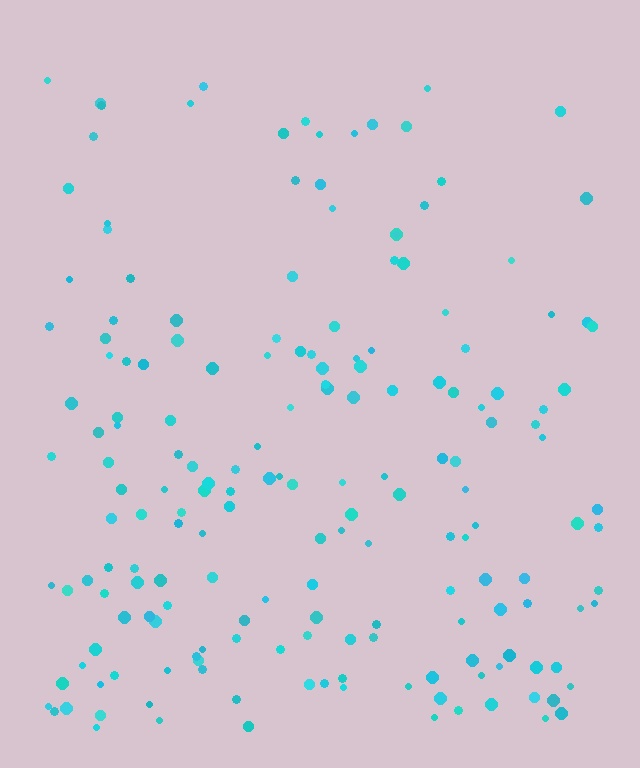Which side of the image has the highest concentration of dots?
The bottom.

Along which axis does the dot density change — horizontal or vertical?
Vertical.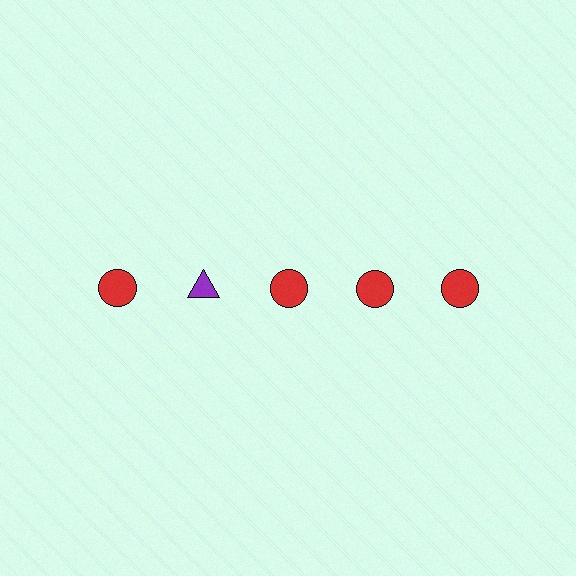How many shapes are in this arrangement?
There are 5 shapes arranged in a grid pattern.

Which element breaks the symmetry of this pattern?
The purple triangle in the top row, second from left column breaks the symmetry. All other shapes are red circles.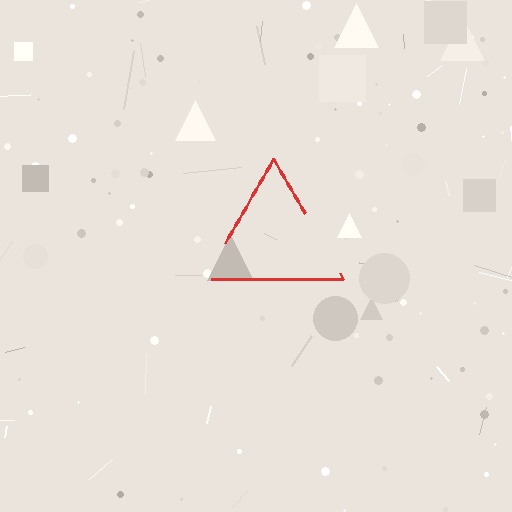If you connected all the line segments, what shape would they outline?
They would outline a triangle.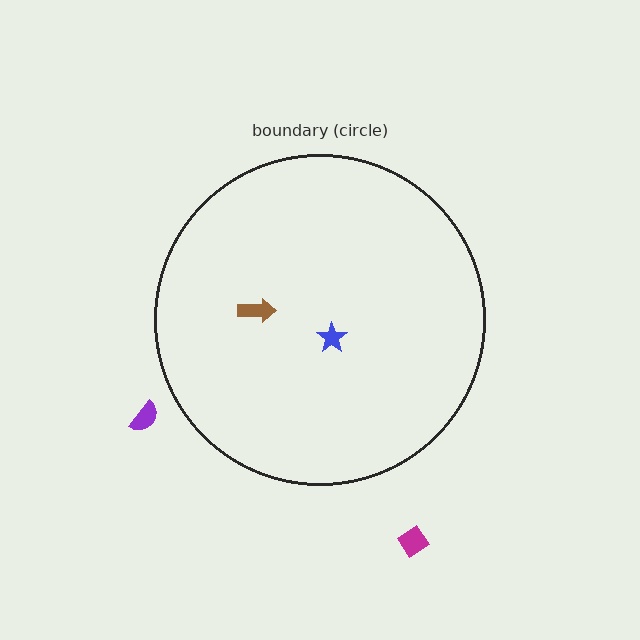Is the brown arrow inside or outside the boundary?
Inside.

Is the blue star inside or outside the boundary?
Inside.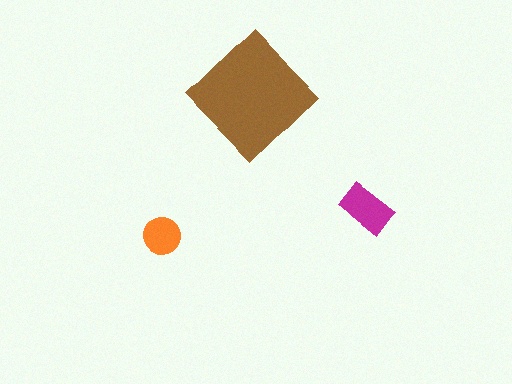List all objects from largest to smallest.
The brown diamond, the magenta rectangle, the orange circle.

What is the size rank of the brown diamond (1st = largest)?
1st.